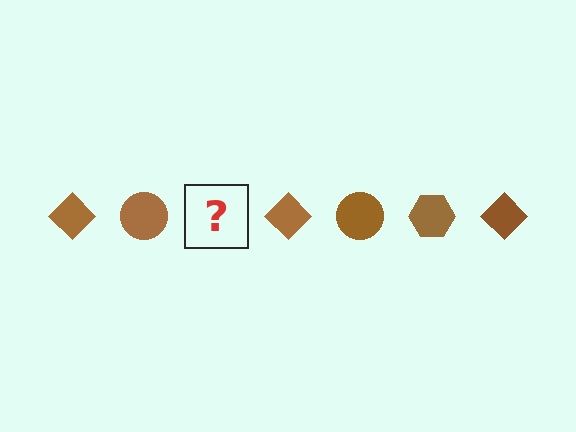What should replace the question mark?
The question mark should be replaced with a brown hexagon.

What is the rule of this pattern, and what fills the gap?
The rule is that the pattern cycles through diamond, circle, hexagon shapes in brown. The gap should be filled with a brown hexagon.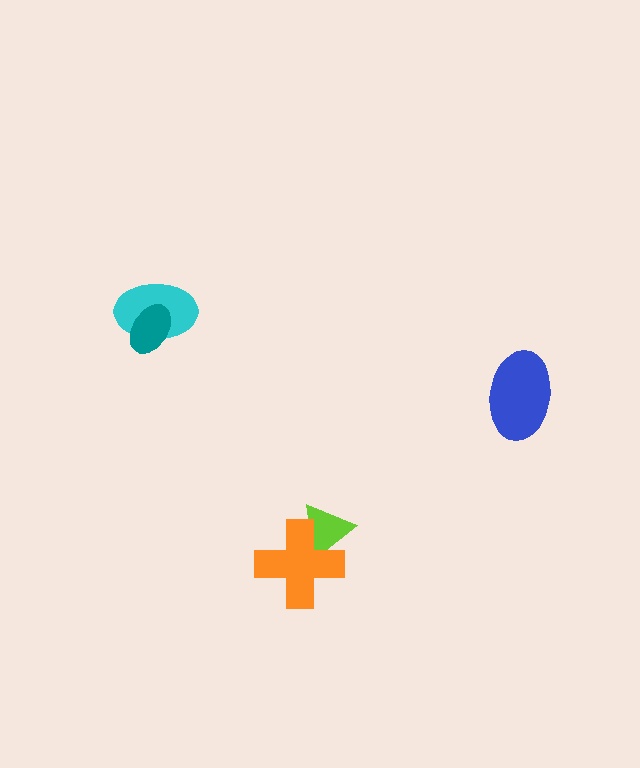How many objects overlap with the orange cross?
1 object overlaps with the orange cross.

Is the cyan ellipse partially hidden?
Yes, it is partially covered by another shape.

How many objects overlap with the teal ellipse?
1 object overlaps with the teal ellipse.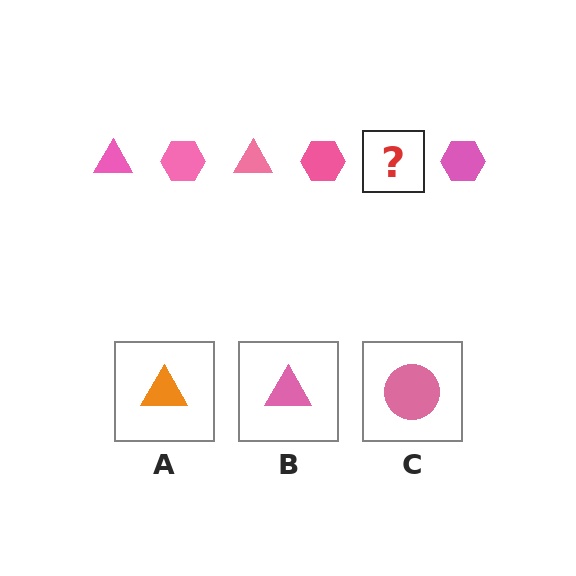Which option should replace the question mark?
Option B.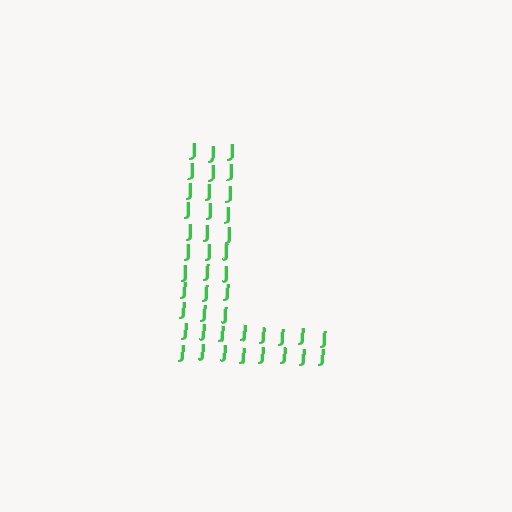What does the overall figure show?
The overall figure shows the letter L.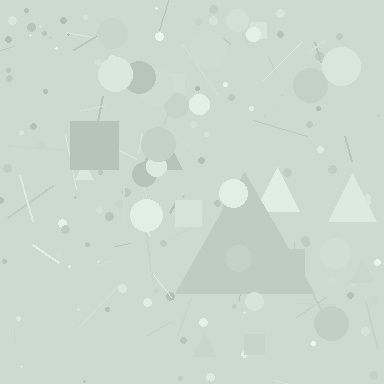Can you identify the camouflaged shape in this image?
The camouflaged shape is a triangle.